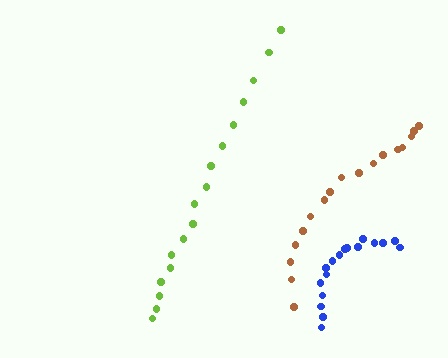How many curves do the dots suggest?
There are 3 distinct paths.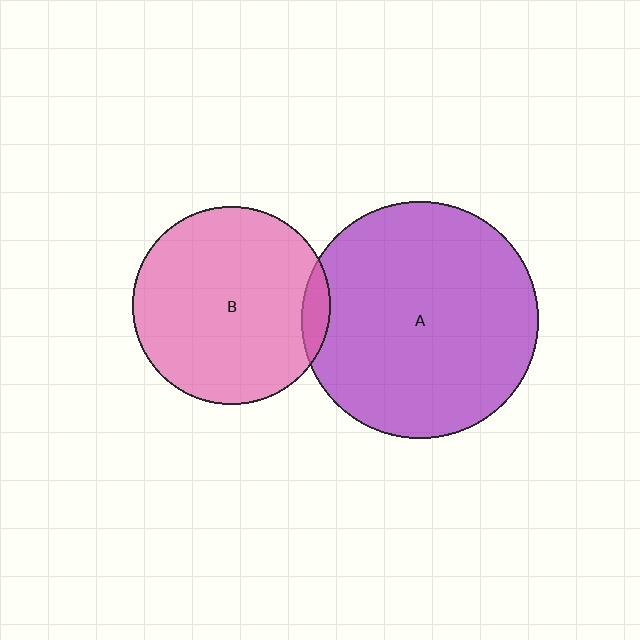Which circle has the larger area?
Circle A (purple).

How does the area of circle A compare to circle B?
Approximately 1.4 times.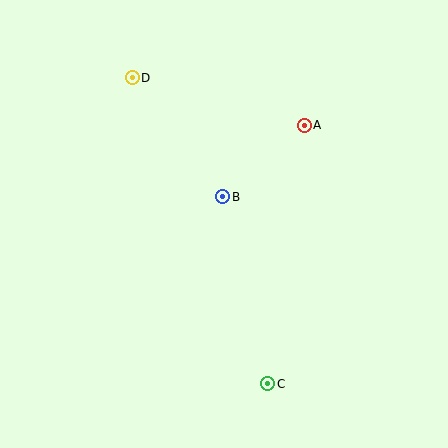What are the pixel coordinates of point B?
Point B is at (223, 197).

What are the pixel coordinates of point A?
Point A is at (304, 125).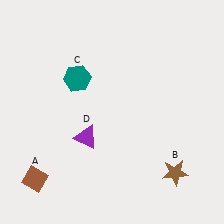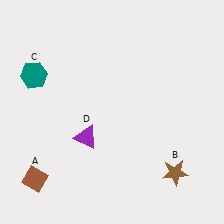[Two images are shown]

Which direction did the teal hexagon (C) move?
The teal hexagon (C) moved left.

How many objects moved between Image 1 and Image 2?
1 object moved between the two images.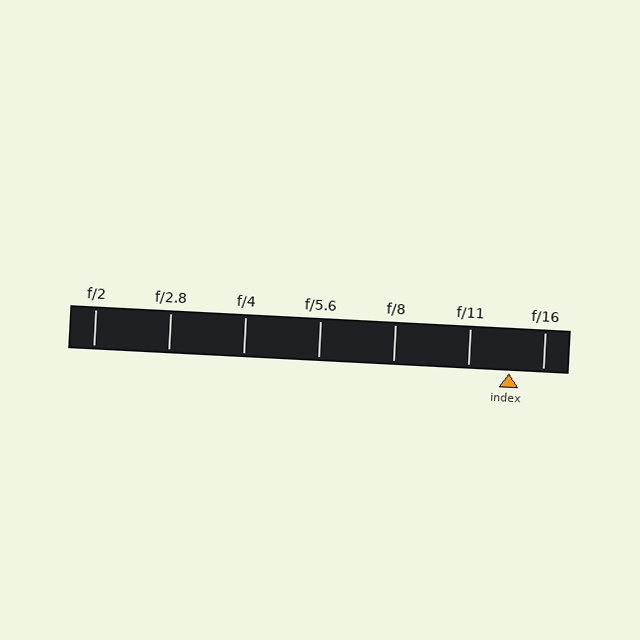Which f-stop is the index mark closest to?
The index mark is closest to f/16.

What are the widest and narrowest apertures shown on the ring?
The widest aperture shown is f/2 and the narrowest is f/16.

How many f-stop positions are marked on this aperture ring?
There are 7 f-stop positions marked.